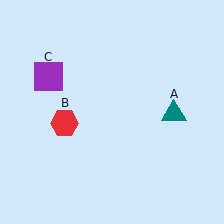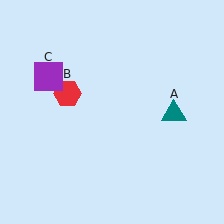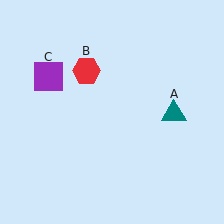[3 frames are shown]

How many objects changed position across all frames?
1 object changed position: red hexagon (object B).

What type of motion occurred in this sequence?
The red hexagon (object B) rotated clockwise around the center of the scene.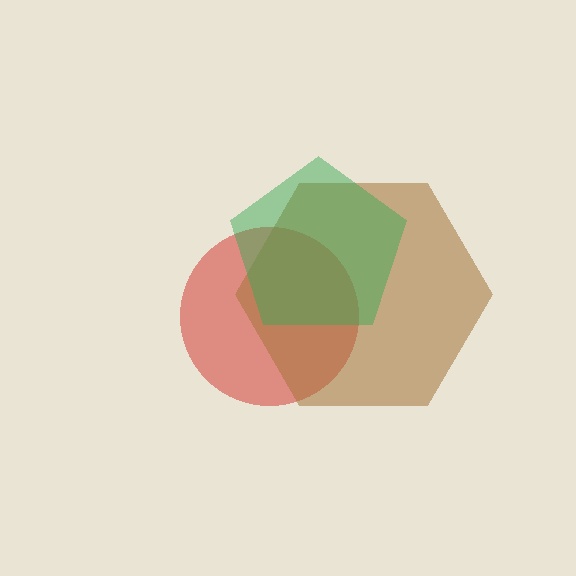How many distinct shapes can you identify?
There are 3 distinct shapes: a red circle, a brown hexagon, a green pentagon.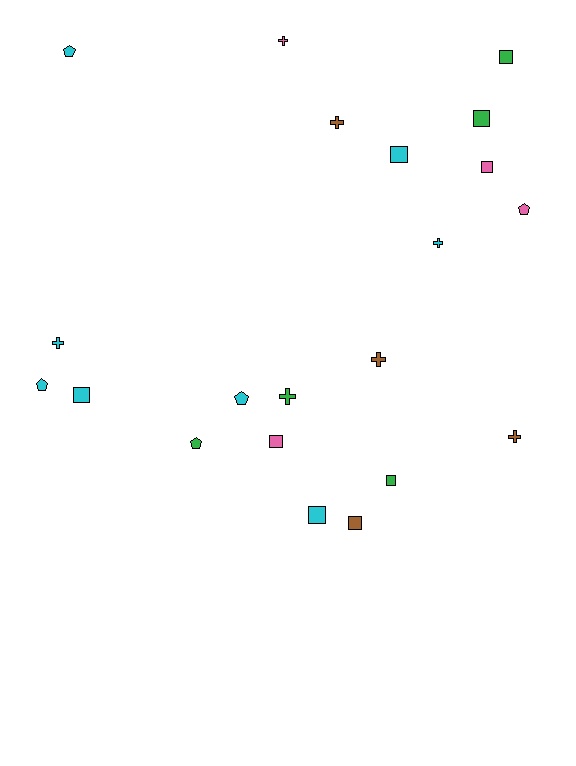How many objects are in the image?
There are 21 objects.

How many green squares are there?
There are 3 green squares.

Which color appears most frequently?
Cyan, with 8 objects.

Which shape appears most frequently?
Square, with 9 objects.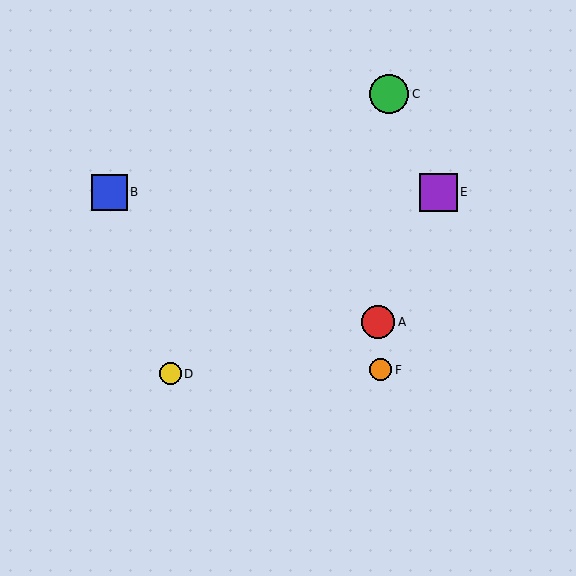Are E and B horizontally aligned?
Yes, both are at y≈192.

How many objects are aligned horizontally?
2 objects (B, E) are aligned horizontally.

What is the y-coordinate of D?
Object D is at y≈374.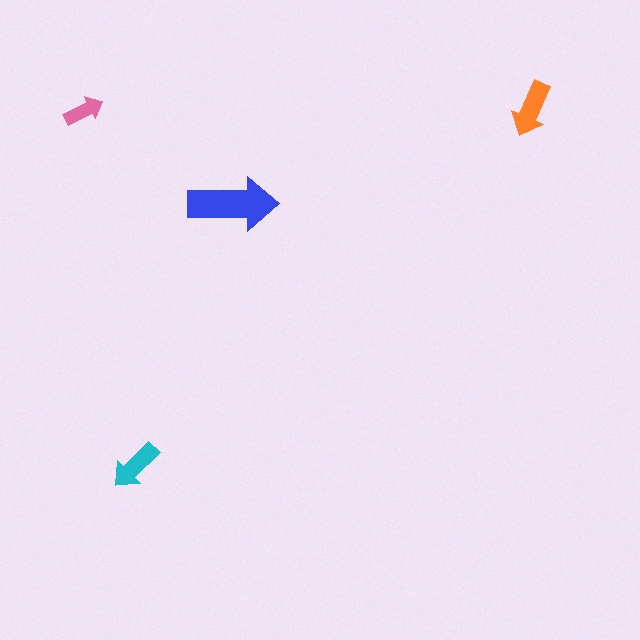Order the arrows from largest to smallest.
the blue one, the orange one, the cyan one, the pink one.